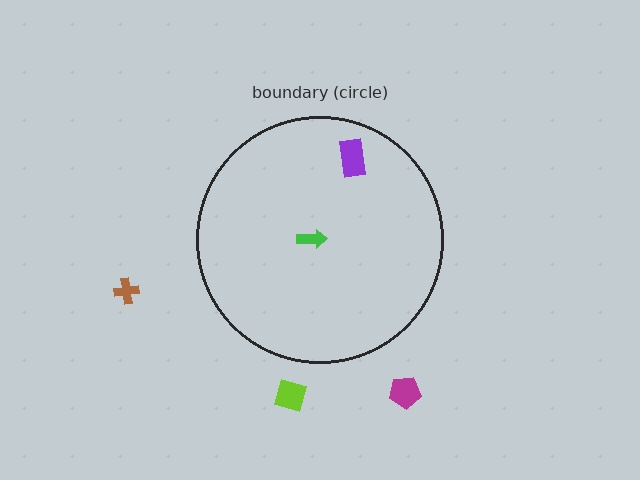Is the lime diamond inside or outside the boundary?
Outside.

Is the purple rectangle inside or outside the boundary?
Inside.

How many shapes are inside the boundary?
2 inside, 3 outside.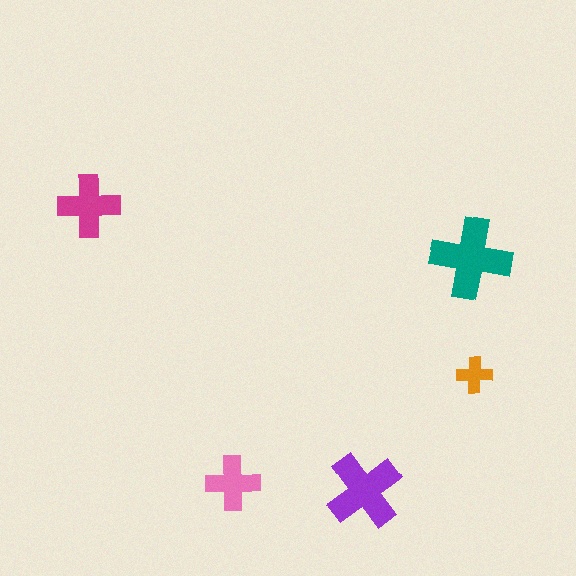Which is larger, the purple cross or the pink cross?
The purple one.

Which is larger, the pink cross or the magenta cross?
The magenta one.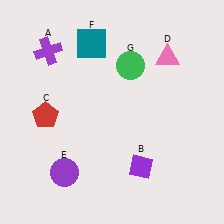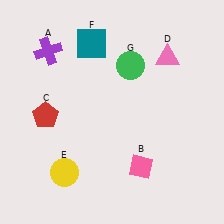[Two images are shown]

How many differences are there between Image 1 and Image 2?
There are 2 differences between the two images.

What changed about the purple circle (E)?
In Image 1, E is purple. In Image 2, it changed to yellow.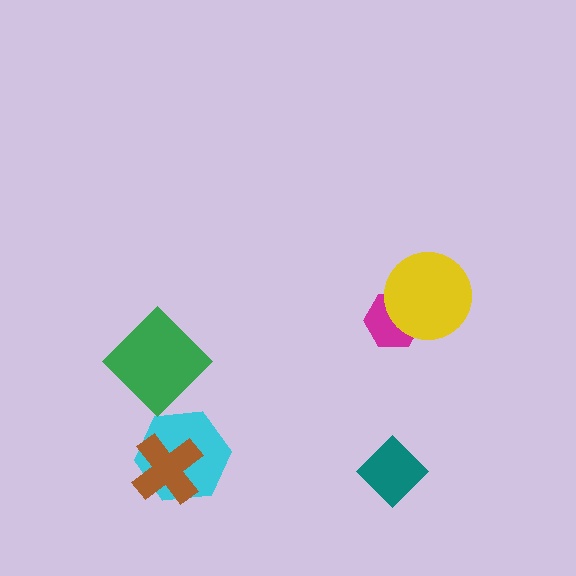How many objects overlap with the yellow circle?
1 object overlaps with the yellow circle.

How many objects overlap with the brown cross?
1 object overlaps with the brown cross.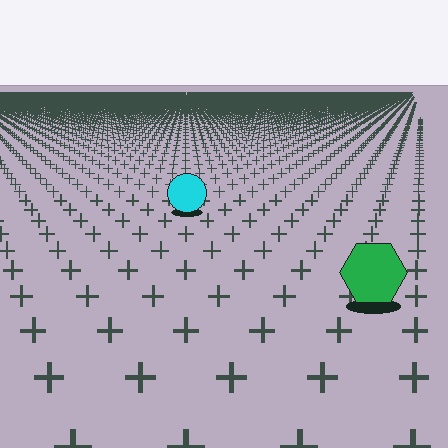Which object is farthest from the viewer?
The cyan circle is farthest from the viewer. It appears smaller and the ground texture around it is denser.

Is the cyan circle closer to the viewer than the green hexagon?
No. The green hexagon is closer — you can tell from the texture gradient: the ground texture is coarser near it.